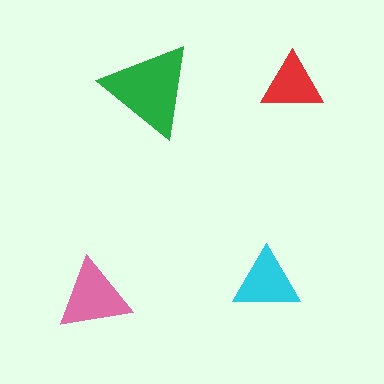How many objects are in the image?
There are 4 objects in the image.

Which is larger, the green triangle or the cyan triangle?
The green one.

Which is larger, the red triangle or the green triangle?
The green one.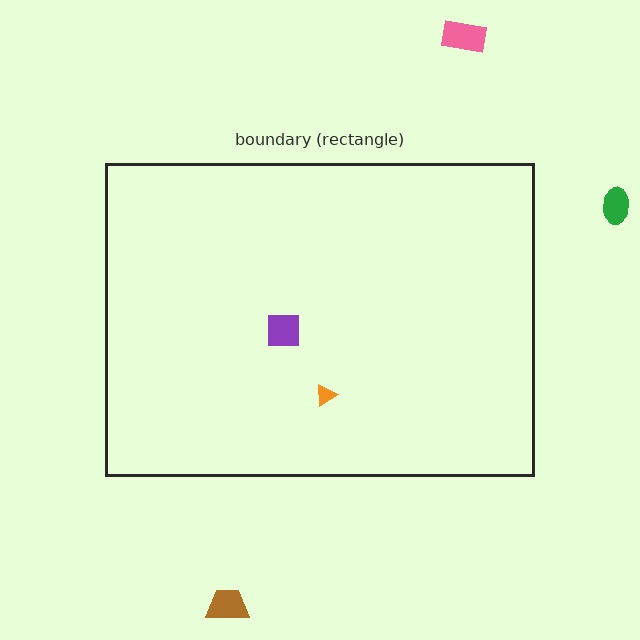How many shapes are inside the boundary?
2 inside, 3 outside.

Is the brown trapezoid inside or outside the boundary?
Outside.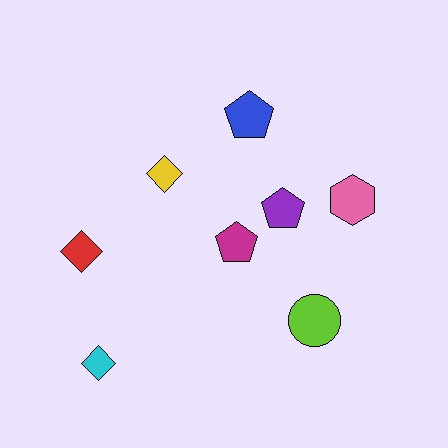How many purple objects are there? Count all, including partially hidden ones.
There is 1 purple object.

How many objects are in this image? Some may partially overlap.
There are 8 objects.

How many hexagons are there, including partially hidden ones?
There is 1 hexagon.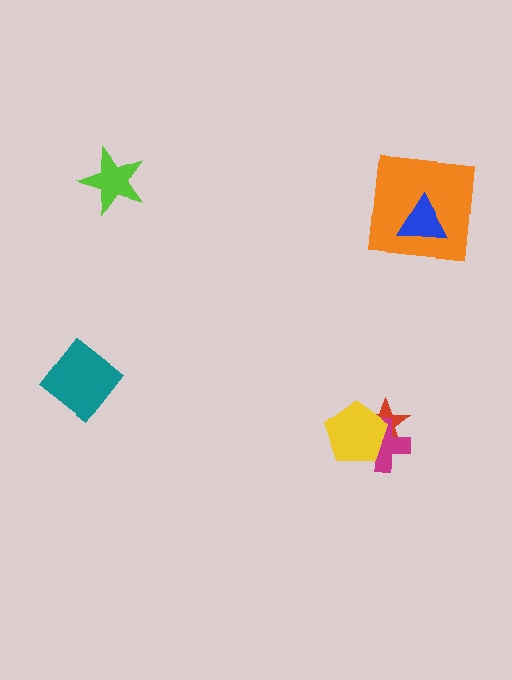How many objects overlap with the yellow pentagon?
2 objects overlap with the yellow pentagon.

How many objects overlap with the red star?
2 objects overlap with the red star.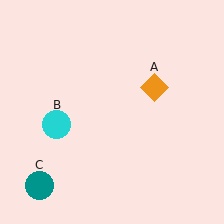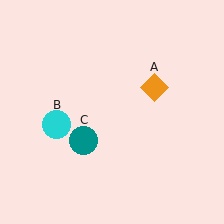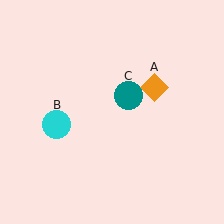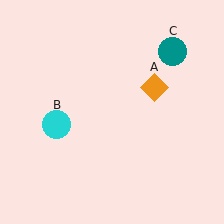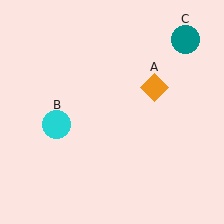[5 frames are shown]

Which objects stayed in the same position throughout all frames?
Orange diamond (object A) and cyan circle (object B) remained stationary.